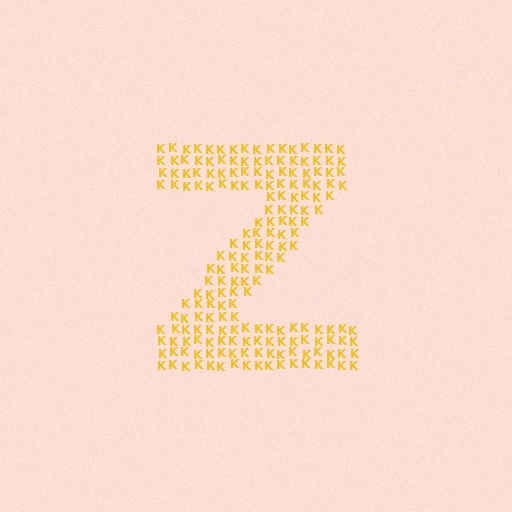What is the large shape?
The large shape is the letter Z.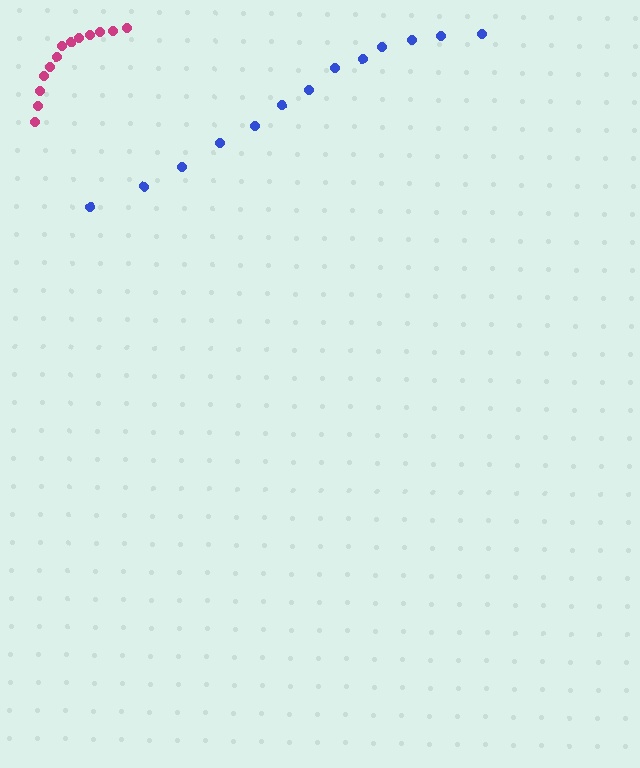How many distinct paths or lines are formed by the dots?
There are 2 distinct paths.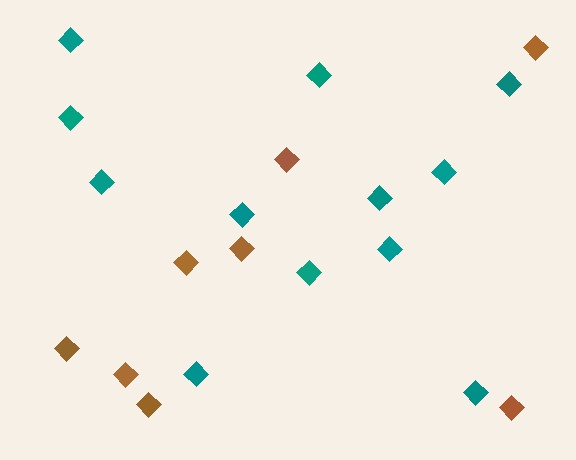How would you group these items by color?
There are 2 groups: one group of teal diamonds (12) and one group of brown diamonds (8).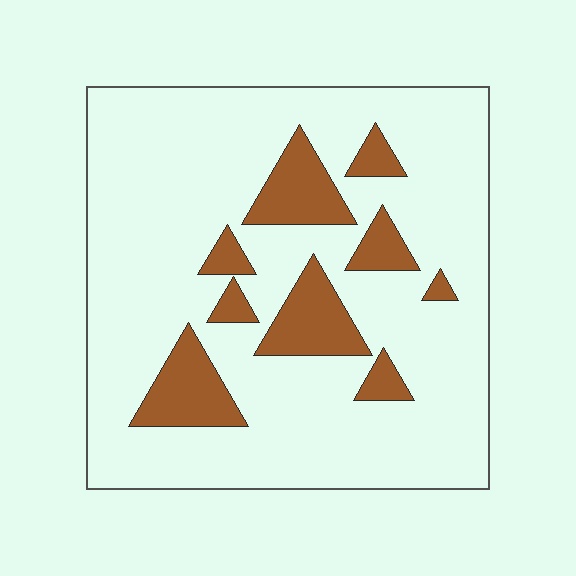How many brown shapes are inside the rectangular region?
9.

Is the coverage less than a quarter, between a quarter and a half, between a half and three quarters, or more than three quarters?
Less than a quarter.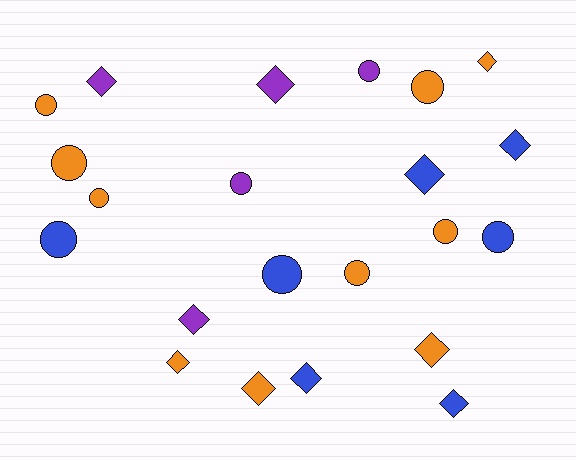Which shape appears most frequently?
Circle, with 11 objects.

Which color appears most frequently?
Orange, with 10 objects.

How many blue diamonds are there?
There are 4 blue diamonds.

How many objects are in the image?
There are 22 objects.